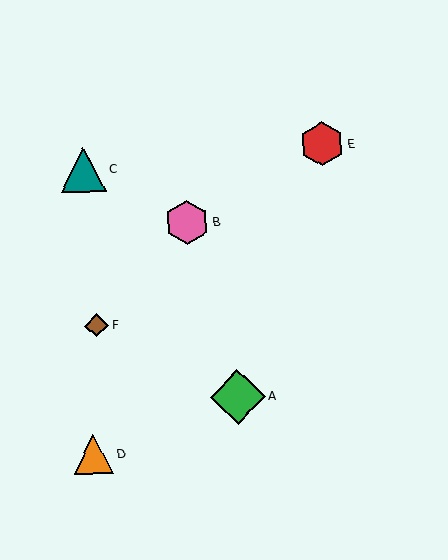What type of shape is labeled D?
Shape D is an orange triangle.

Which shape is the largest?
The green diamond (labeled A) is the largest.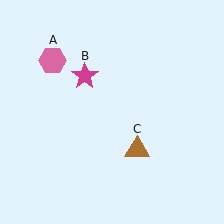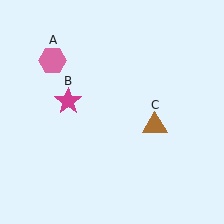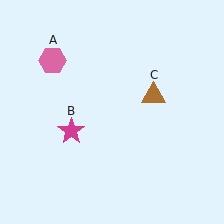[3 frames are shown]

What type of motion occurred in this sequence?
The magenta star (object B), brown triangle (object C) rotated counterclockwise around the center of the scene.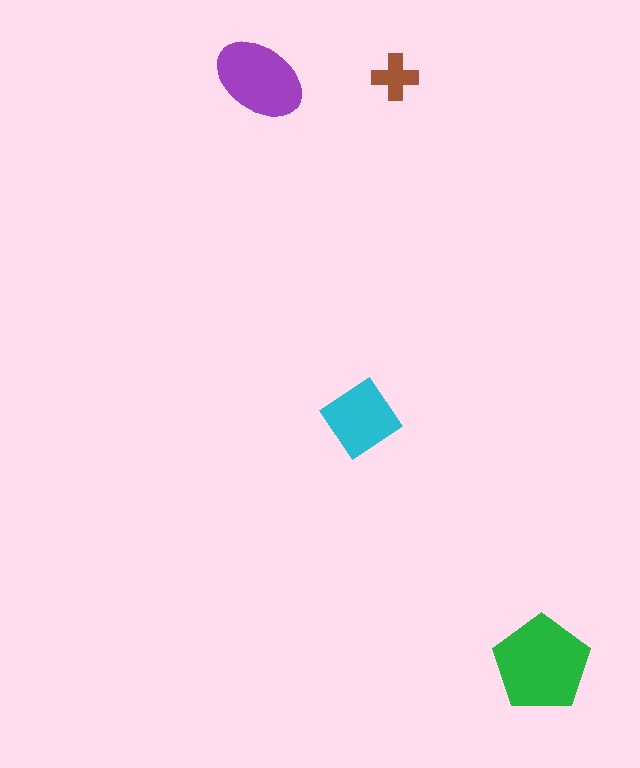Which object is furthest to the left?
The purple ellipse is leftmost.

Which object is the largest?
The green pentagon.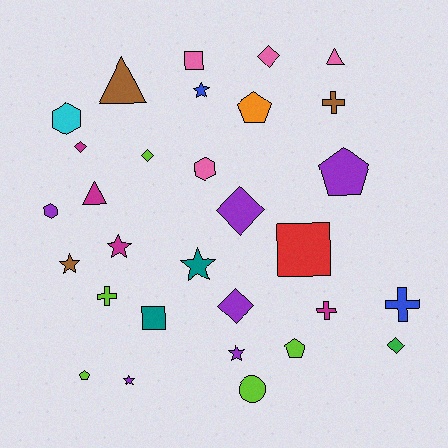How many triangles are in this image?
There are 3 triangles.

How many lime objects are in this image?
There are 5 lime objects.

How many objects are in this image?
There are 30 objects.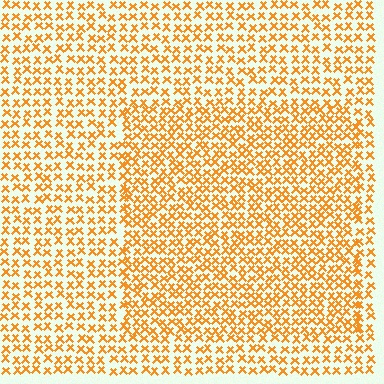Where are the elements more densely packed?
The elements are more densely packed inside the rectangle boundary.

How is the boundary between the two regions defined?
The boundary is defined by a change in element density (approximately 1.5x ratio). All elements are the same color, size, and shape.